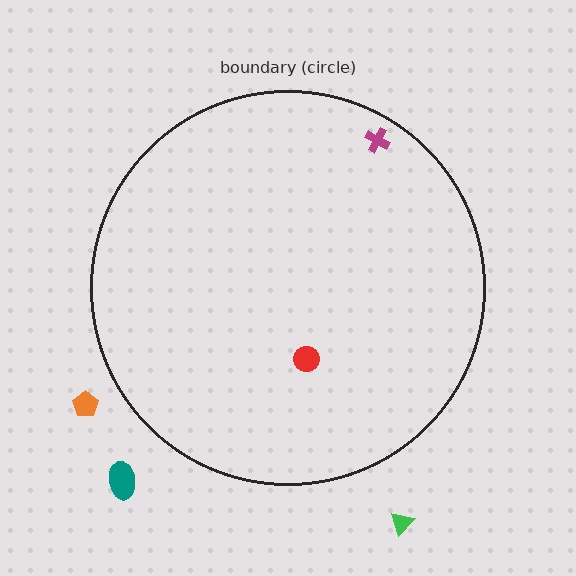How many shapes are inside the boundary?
2 inside, 3 outside.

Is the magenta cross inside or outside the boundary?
Inside.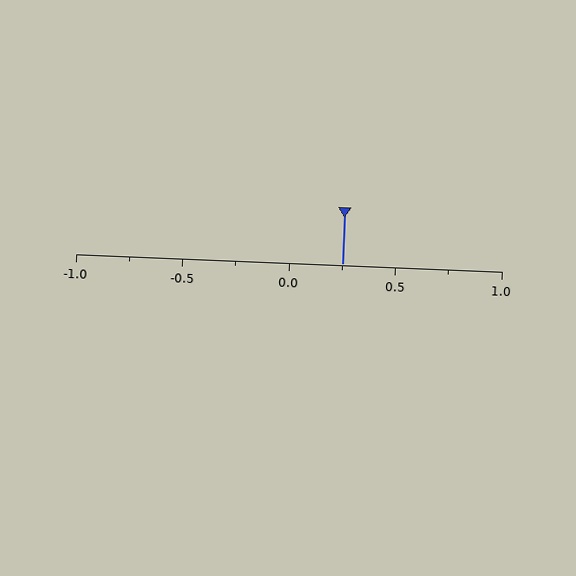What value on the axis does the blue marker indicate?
The marker indicates approximately 0.25.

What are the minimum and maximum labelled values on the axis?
The axis runs from -1.0 to 1.0.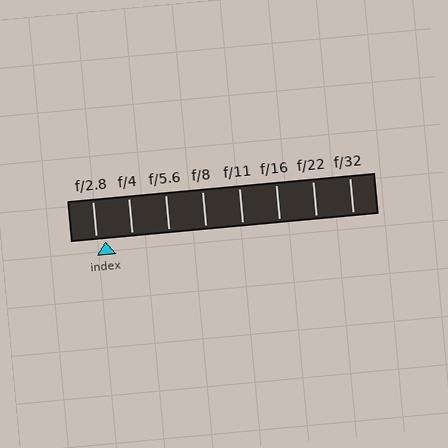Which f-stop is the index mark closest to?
The index mark is closest to f/2.8.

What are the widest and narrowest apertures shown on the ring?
The widest aperture shown is f/2.8 and the narrowest is f/32.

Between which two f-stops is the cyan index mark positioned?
The index mark is between f/2.8 and f/4.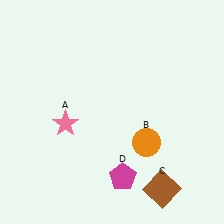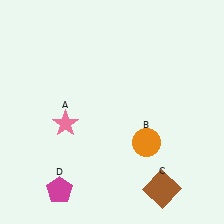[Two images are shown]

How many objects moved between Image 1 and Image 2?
1 object moved between the two images.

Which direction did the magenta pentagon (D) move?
The magenta pentagon (D) moved left.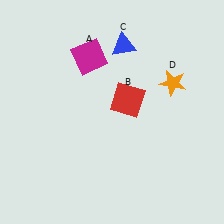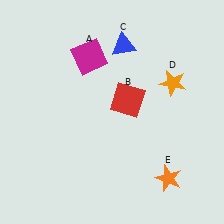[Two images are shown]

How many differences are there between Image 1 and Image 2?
There is 1 difference between the two images.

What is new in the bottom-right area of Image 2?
An orange star (E) was added in the bottom-right area of Image 2.